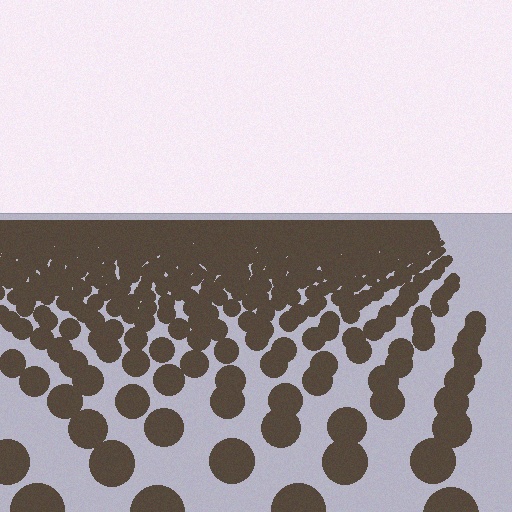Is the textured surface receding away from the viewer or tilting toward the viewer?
The surface is receding away from the viewer. Texture elements get smaller and denser toward the top.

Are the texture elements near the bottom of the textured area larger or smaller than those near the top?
Larger. Near the bottom, elements are closer to the viewer and appear at a bigger on-screen size.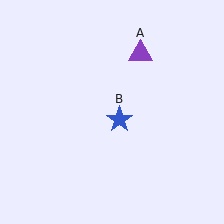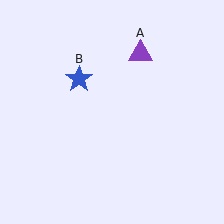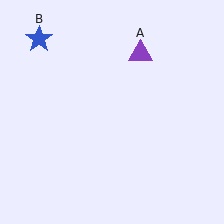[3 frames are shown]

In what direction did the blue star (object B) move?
The blue star (object B) moved up and to the left.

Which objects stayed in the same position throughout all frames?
Purple triangle (object A) remained stationary.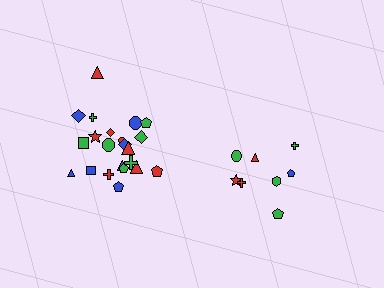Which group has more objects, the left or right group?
The left group.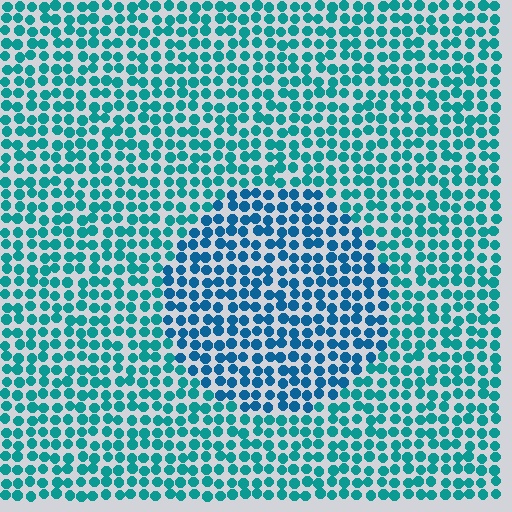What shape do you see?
I see a circle.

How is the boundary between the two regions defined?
The boundary is defined purely by a slight shift in hue (about 26 degrees). Spacing, size, and orientation are identical on both sides.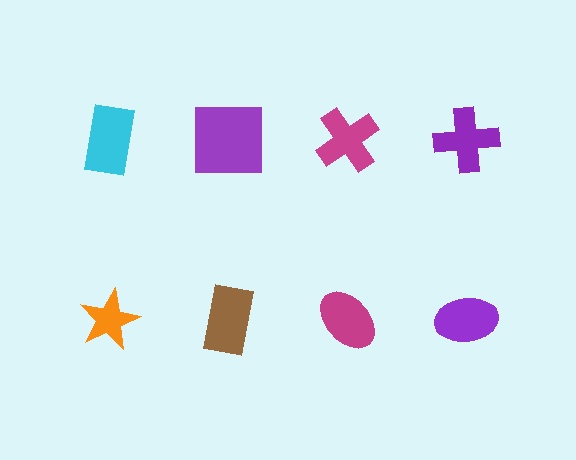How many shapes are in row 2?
4 shapes.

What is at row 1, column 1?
A cyan rectangle.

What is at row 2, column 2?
A brown rectangle.